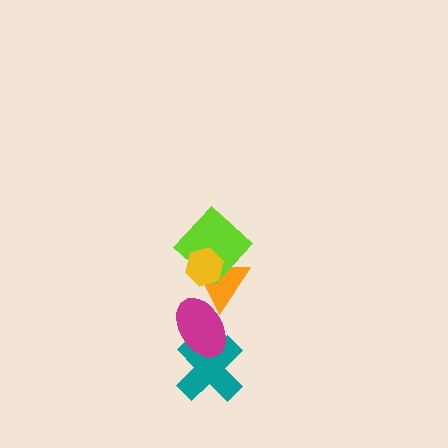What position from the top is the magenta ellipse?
The magenta ellipse is 4th from the top.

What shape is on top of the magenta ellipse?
The orange triangle is on top of the magenta ellipse.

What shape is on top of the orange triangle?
The lime diamond is on top of the orange triangle.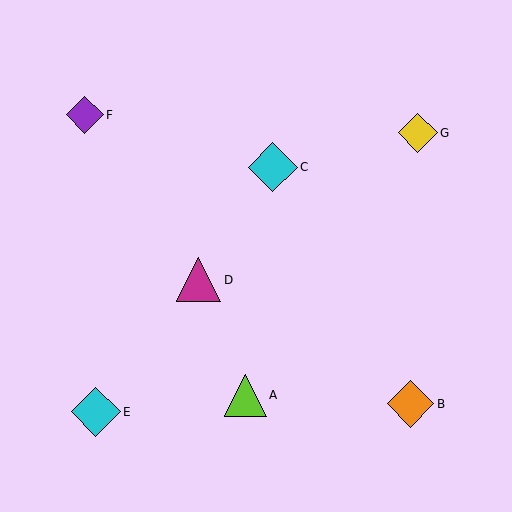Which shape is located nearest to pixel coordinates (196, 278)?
The magenta triangle (labeled D) at (199, 280) is nearest to that location.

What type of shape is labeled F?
Shape F is a purple diamond.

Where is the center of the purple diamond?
The center of the purple diamond is at (85, 115).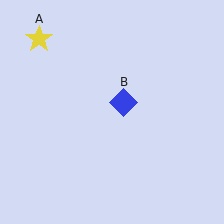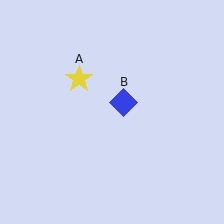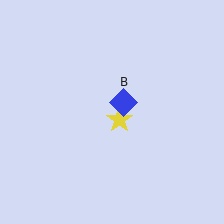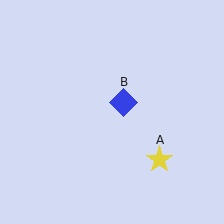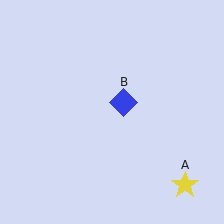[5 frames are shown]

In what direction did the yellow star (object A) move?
The yellow star (object A) moved down and to the right.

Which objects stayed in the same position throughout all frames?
Blue diamond (object B) remained stationary.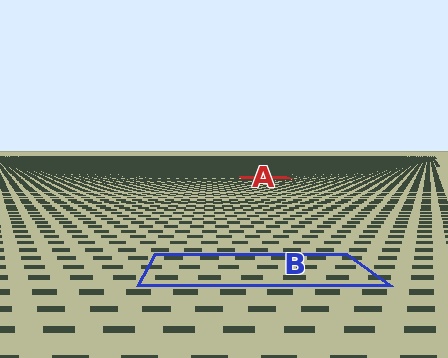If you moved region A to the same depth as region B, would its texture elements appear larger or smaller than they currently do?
They would appear larger. At a closer depth, the same texture elements are projected at a bigger on-screen size.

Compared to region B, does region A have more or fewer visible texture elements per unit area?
Region A has more texture elements per unit area — they are packed more densely because it is farther away.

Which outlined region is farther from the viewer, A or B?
Region A is farther from the viewer — the texture elements inside it appear smaller and more densely packed.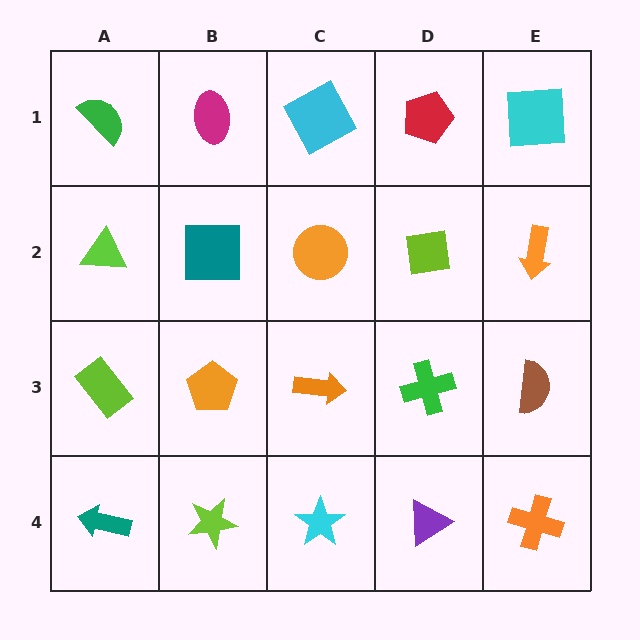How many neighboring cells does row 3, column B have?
4.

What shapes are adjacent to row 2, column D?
A red pentagon (row 1, column D), a green cross (row 3, column D), an orange circle (row 2, column C), an orange arrow (row 2, column E).